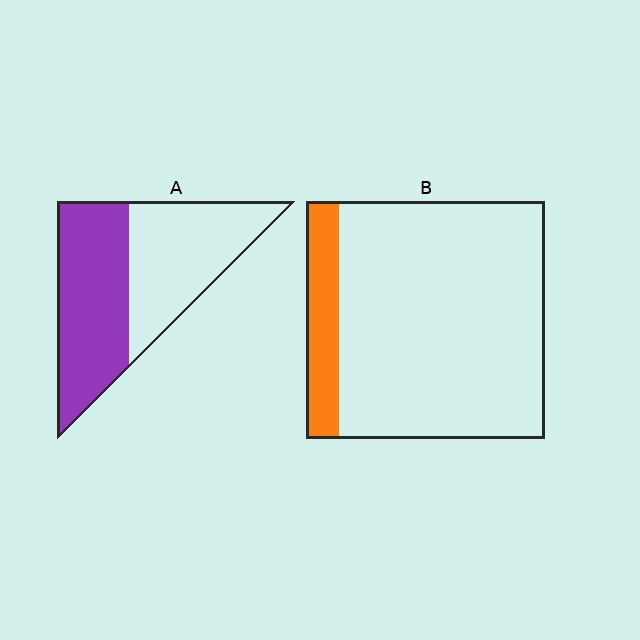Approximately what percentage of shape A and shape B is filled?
A is approximately 50% and B is approximately 15%.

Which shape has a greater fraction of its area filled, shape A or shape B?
Shape A.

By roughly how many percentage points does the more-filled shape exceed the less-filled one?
By roughly 35 percentage points (A over B).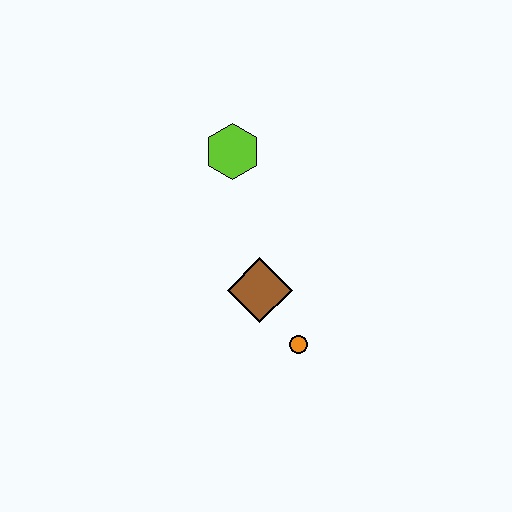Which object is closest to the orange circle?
The brown diamond is closest to the orange circle.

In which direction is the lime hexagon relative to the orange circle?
The lime hexagon is above the orange circle.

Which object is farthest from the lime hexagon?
The orange circle is farthest from the lime hexagon.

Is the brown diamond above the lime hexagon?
No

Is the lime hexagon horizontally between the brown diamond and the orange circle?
No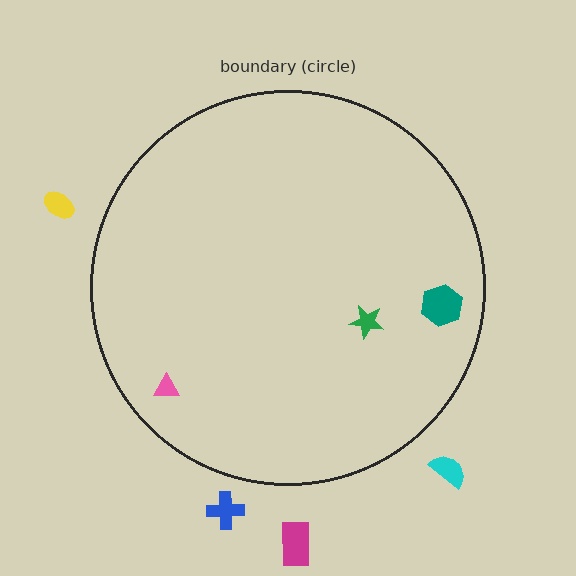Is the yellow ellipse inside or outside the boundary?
Outside.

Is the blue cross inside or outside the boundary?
Outside.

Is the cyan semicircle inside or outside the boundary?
Outside.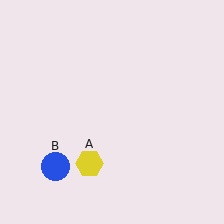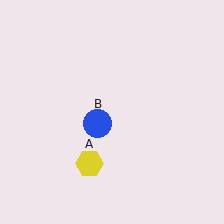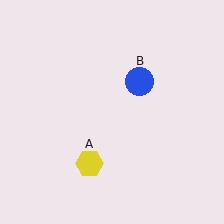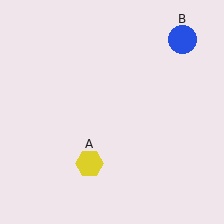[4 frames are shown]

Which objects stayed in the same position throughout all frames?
Yellow hexagon (object A) remained stationary.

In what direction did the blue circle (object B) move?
The blue circle (object B) moved up and to the right.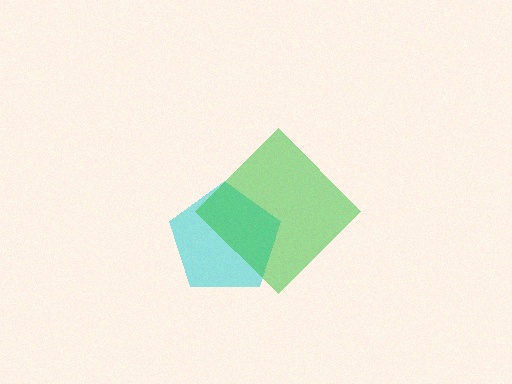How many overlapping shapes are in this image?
There are 2 overlapping shapes in the image.